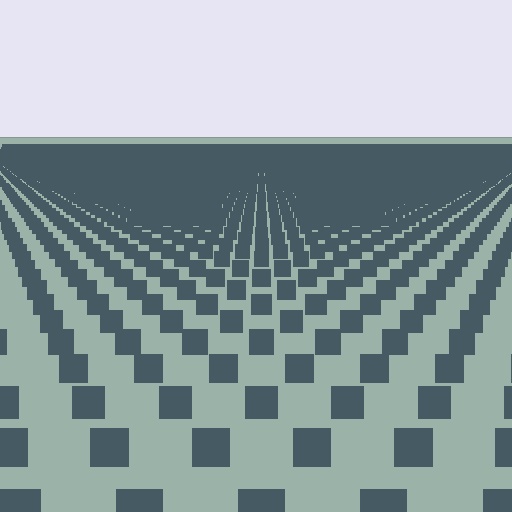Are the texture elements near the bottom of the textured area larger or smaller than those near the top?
Larger. Near the bottom, elements are closer to the viewer and appear at a bigger on-screen size.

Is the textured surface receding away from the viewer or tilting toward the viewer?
The surface is receding away from the viewer. Texture elements get smaller and denser toward the top.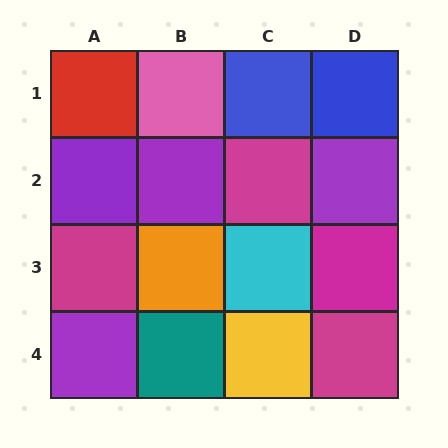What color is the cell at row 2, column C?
Magenta.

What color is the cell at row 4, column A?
Purple.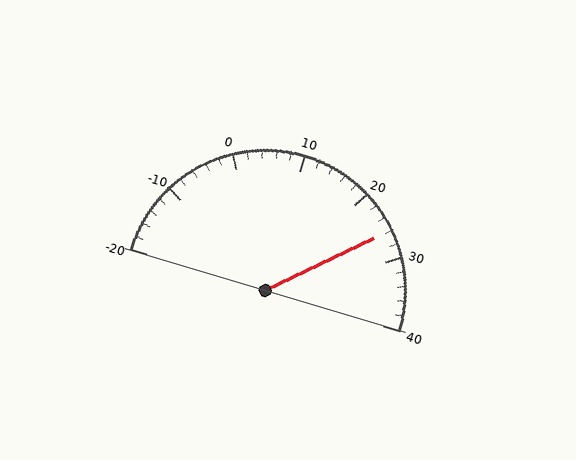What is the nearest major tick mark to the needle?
The nearest major tick mark is 30.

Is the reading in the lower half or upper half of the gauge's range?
The reading is in the upper half of the range (-20 to 40).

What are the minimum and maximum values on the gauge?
The gauge ranges from -20 to 40.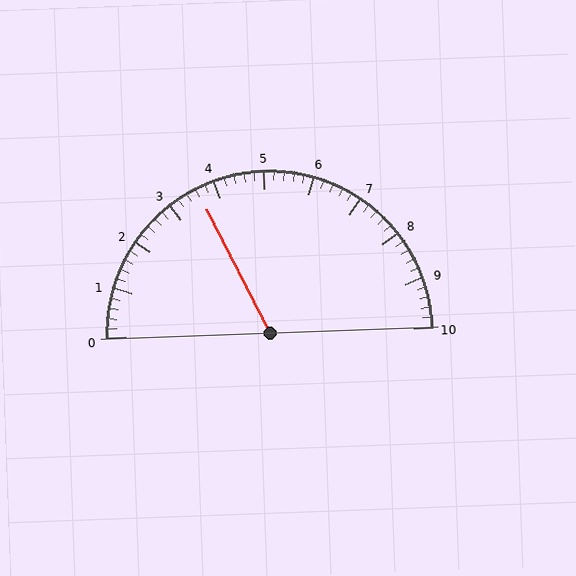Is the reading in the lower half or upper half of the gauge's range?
The reading is in the lower half of the range (0 to 10).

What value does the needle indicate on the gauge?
The needle indicates approximately 3.6.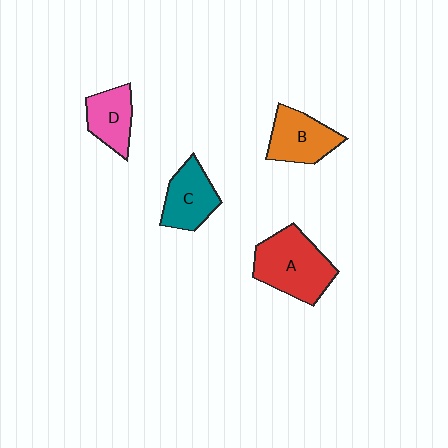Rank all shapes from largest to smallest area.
From largest to smallest: A (red), B (orange), C (teal), D (pink).